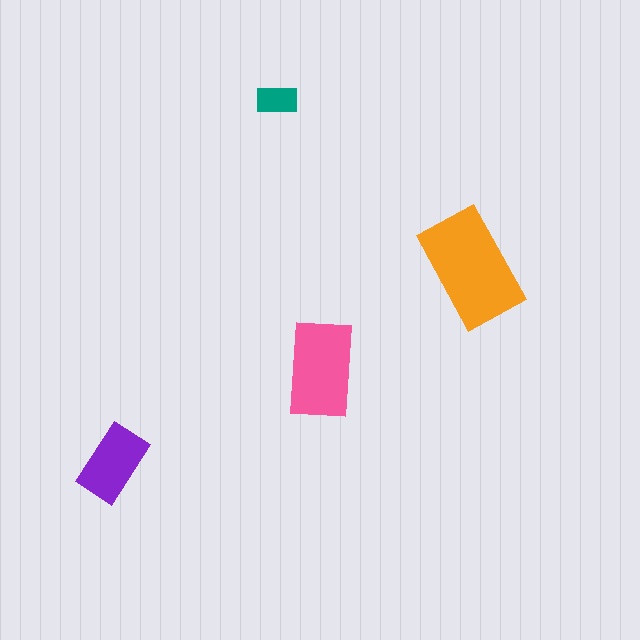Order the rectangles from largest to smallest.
the orange one, the pink one, the purple one, the teal one.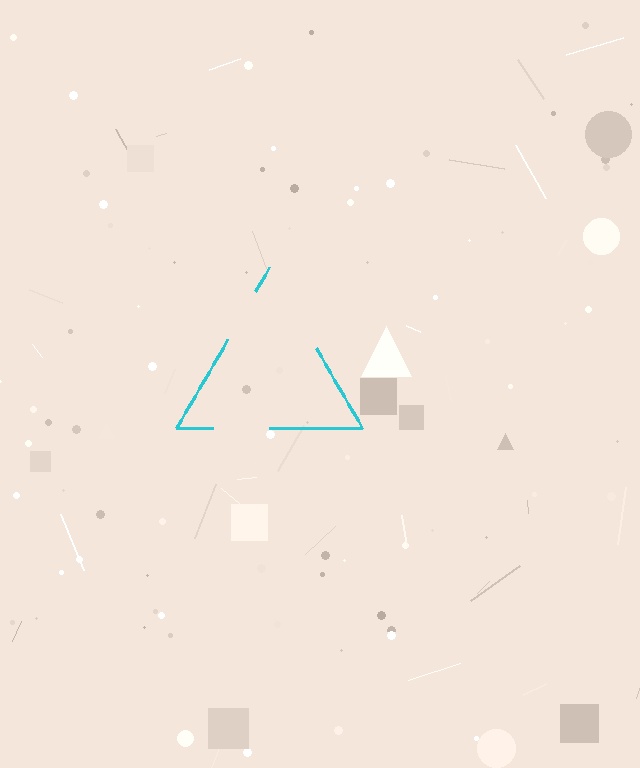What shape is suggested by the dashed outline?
The dashed outline suggests a triangle.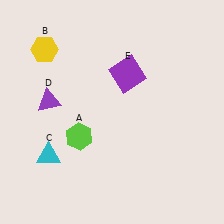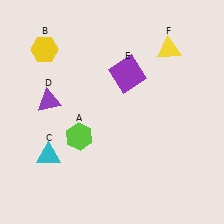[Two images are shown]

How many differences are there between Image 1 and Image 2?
There is 1 difference between the two images.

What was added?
A yellow triangle (F) was added in Image 2.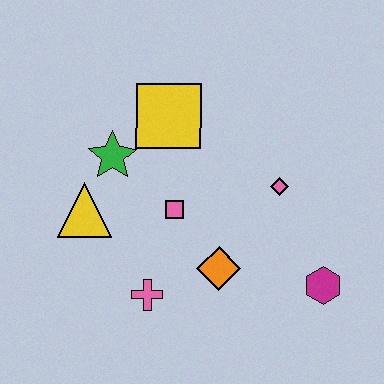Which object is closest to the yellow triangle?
The green star is closest to the yellow triangle.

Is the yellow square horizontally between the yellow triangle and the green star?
No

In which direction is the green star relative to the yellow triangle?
The green star is above the yellow triangle.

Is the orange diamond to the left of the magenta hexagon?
Yes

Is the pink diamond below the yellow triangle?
No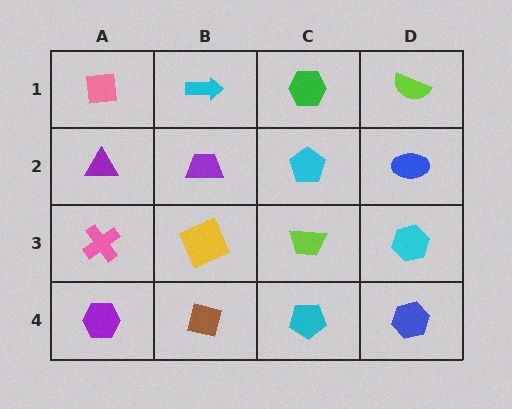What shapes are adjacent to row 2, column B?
A cyan arrow (row 1, column B), a yellow square (row 3, column B), a purple triangle (row 2, column A), a cyan pentagon (row 2, column C).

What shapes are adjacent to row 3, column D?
A blue ellipse (row 2, column D), a blue hexagon (row 4, column D), a lime trapezoid (row 3, column C).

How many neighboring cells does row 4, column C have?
3.